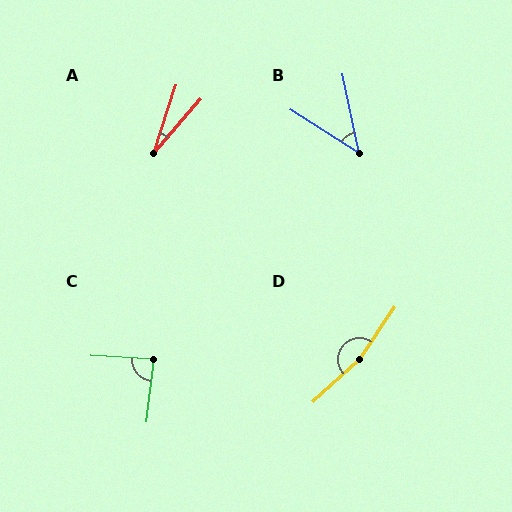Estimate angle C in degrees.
Approximately 86 degrees.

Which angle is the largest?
D, at approximately 167 degrees.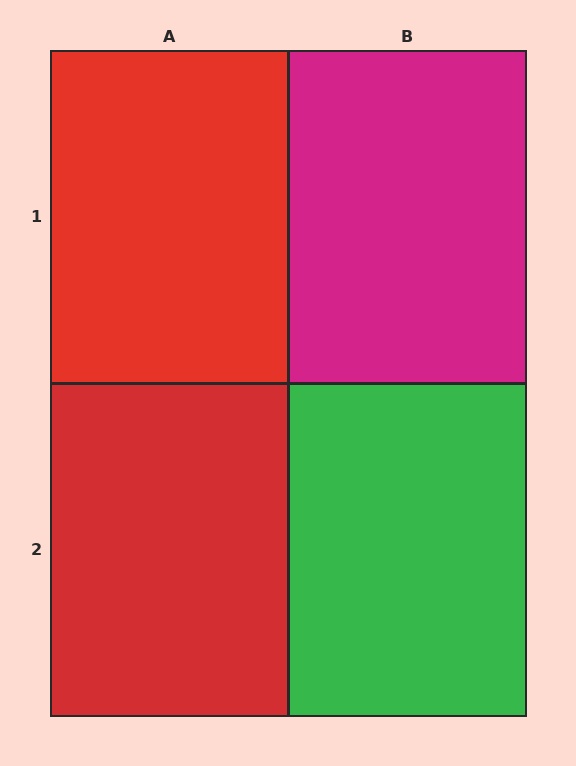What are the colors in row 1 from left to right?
Red, magenta.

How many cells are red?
2 cells are red.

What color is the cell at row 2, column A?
Red.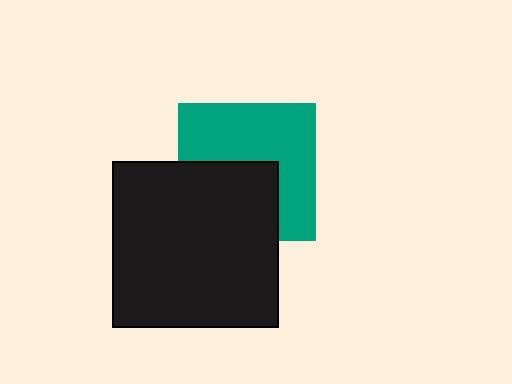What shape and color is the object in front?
The object in front is a black square.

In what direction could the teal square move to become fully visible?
The teal square could move up. That would shift it out from behind the black square entirely.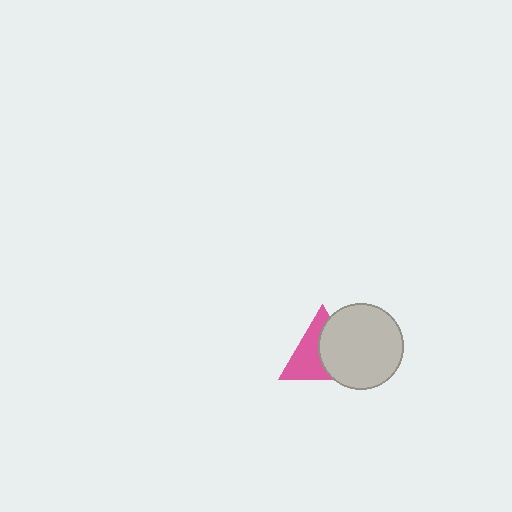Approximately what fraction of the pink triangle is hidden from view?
Roughly 49% of the pink triangle is hidden behind the light gray circle.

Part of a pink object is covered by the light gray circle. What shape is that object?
It is a triangle.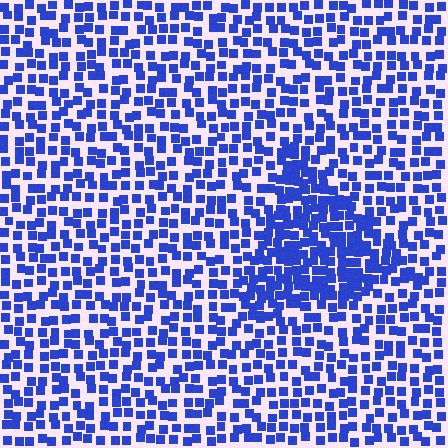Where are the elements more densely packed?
The elements are more densely packed inside the triangle boundary.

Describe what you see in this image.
The image contains small blue elements arranged at two different densities. A triangle-shaped region is visible where the elements are more densely packed than the surrounding area.